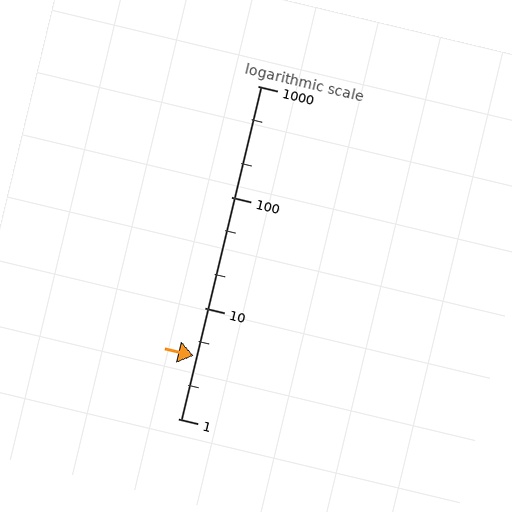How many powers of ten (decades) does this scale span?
The scale spans 3 decades, from 1 to 1000.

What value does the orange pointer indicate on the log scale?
The pointer indicates approximately 3.7.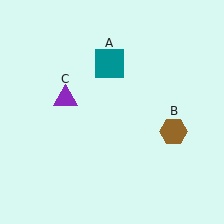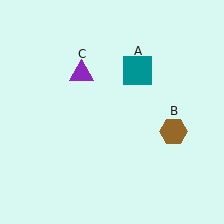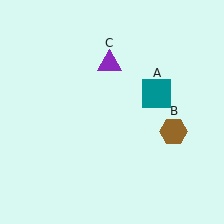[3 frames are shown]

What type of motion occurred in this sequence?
The teal square (object A), purple triangle (object C) rotated clockwise around the center of the scene.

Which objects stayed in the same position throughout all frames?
Brown hexagon (object B) remained stationary.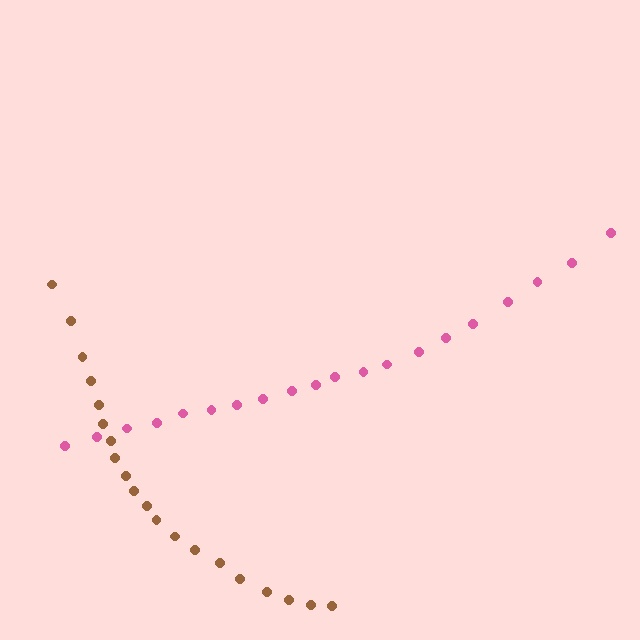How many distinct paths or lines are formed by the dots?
There are 2 distinct paths.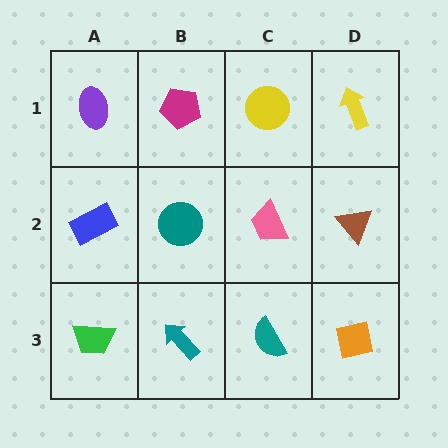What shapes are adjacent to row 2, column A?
A purple ellipse (row 1, column A), a green trapezoid (row 3, column A), a teal circle (row 2, column B).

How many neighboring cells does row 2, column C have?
4.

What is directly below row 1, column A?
A blue rectangle.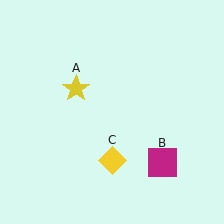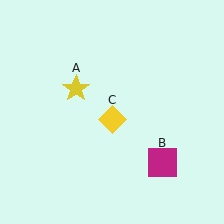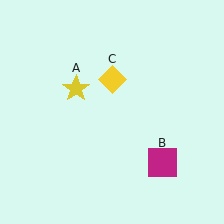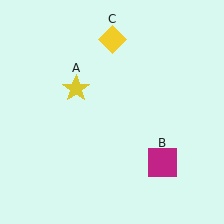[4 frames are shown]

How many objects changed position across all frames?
1 object changed position: yellow diamond (object C).